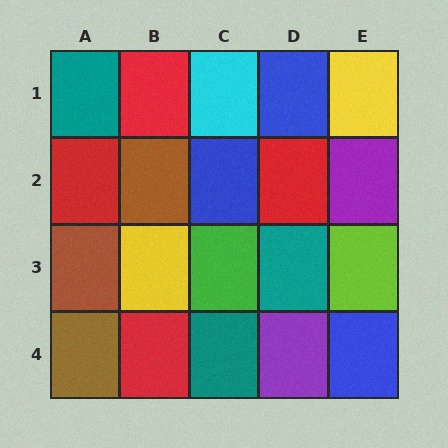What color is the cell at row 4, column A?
Brown.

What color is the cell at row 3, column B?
Yellow.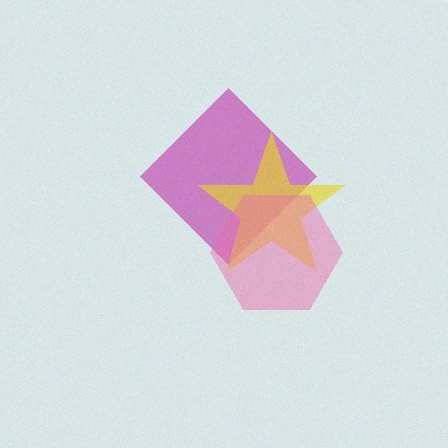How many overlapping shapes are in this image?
There are 3 overlapping shapes in the image.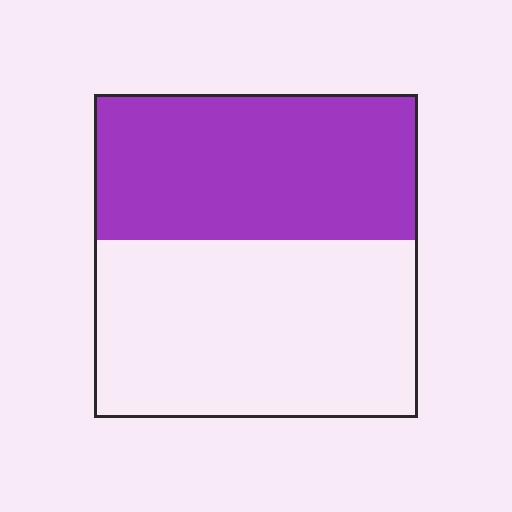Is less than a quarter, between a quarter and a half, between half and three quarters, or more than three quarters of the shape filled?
Between a quarter and a half.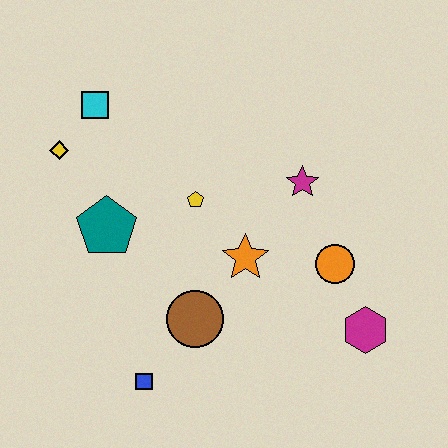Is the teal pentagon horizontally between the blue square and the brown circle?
No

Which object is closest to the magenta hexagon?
The orange circle is closest to the magenta hexagon.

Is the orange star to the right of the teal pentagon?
Yes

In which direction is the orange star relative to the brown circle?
The orange star is above the brown circle.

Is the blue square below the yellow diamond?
Yes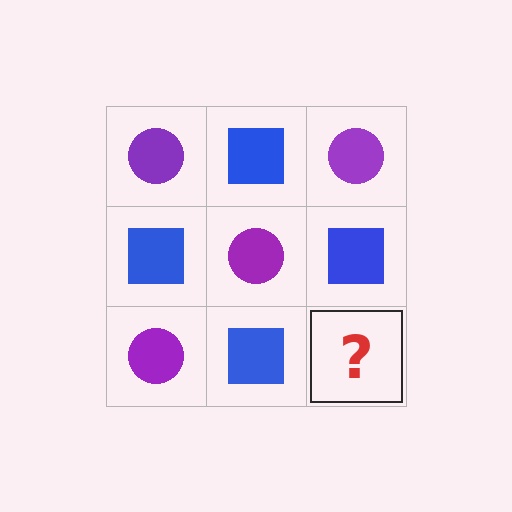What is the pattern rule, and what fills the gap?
The rule is that it alternates purple circle and blue square in a checkerboard pattern. The gap should be filled with a purple circle.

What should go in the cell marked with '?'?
The missing cell should contain a purple circle.